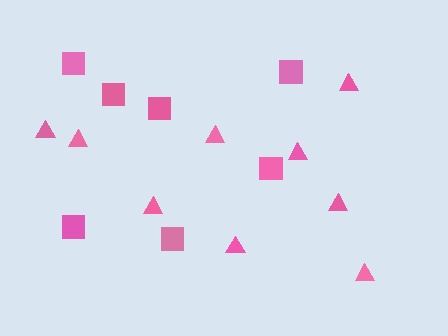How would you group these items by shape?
There are 2 groups: one group of triangles (9) and one group of squares (7).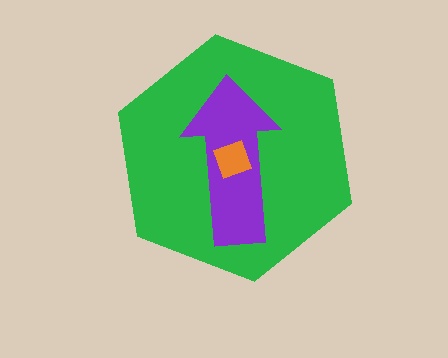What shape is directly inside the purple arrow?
The orange square.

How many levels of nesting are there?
3.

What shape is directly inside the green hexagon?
The purple arrow.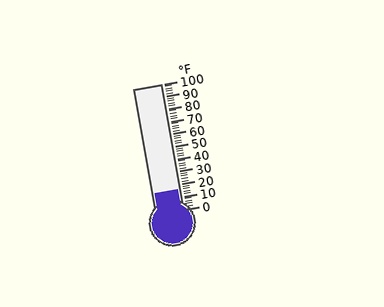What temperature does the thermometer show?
The thermometer shows approximately 16°F.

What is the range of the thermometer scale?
The thermometer scale ranges from 0°F to 100°F.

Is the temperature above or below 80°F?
The temperature is below 80°F.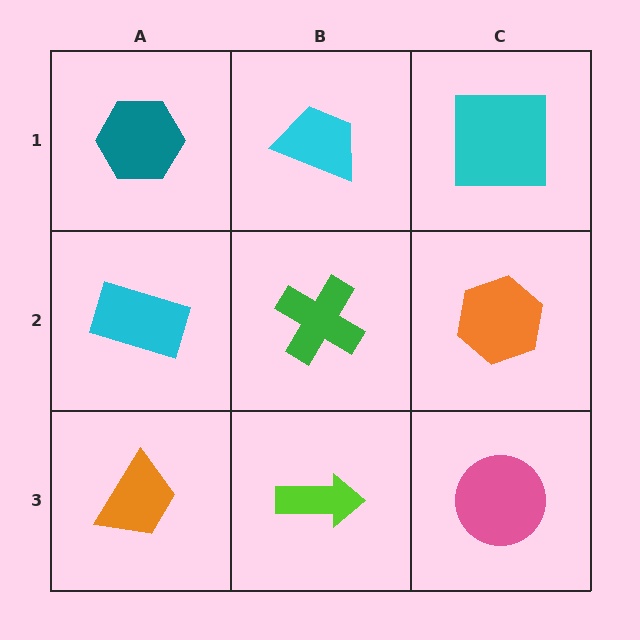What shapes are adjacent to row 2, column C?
A cyan square (row 1, column C), a pink circle (row 3, column C), a green cross (row 2, column B).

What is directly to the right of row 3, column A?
A lime arrow.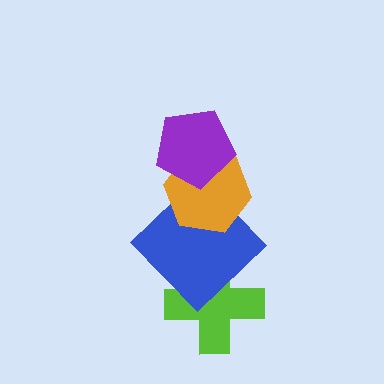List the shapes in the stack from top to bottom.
From top to bottom: the purple pentagon, the orange hexagon, the blue diamond, the lime cross.